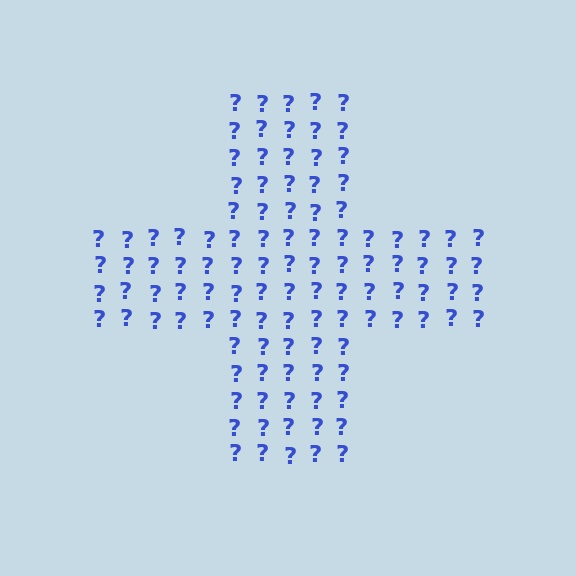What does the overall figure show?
The overall figure shows a cross.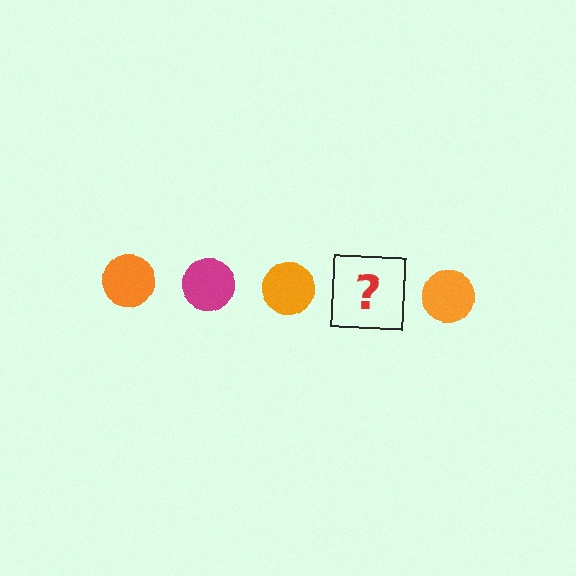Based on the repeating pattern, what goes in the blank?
The blank should be a magenta circle.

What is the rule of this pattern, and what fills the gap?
The rule is that the pattern cycles through orange, magenta circles. The gap should be filled with a magenta circle.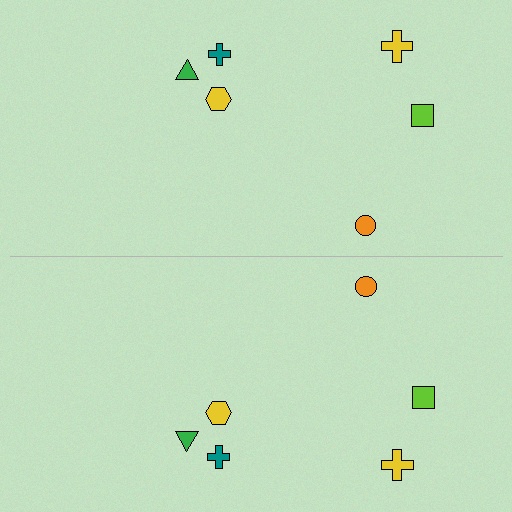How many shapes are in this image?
There are 12 shapes in this image.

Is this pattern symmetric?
Yes, this pattern has bilateral (reflection) symmetry.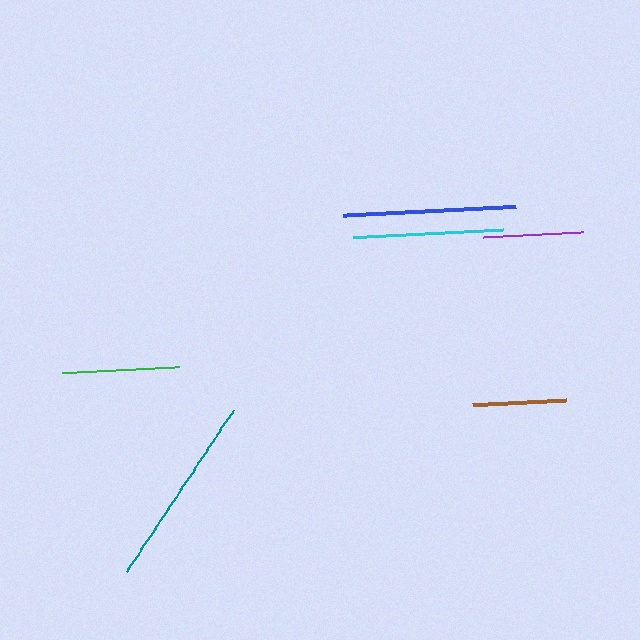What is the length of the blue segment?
The blue segment is approximately 174 pixels long.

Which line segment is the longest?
The teal line is the longest at approximately 195 pixels.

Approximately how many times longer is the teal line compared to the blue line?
The teal line is approximately 1.1 times the length of the blue line.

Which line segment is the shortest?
The brown line is the shortest at approximately 94 pixels.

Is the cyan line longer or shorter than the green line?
The cyan line is longer than the green line.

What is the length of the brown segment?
The brown segment is approximately 94 pixels long.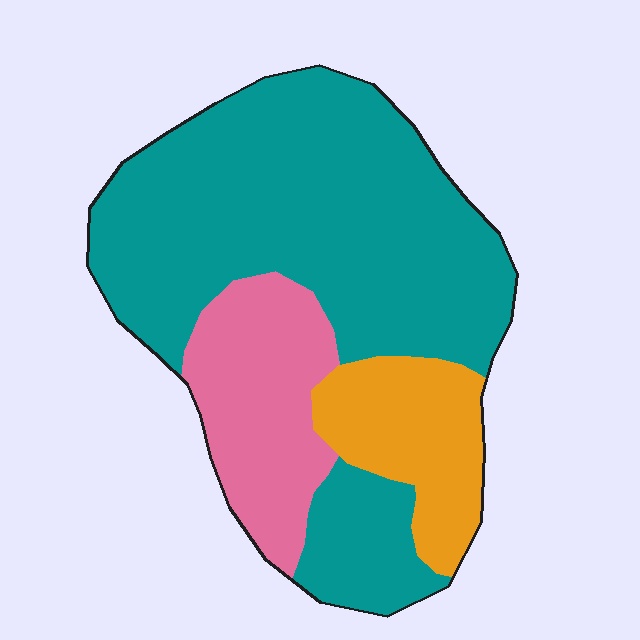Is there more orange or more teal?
Teal.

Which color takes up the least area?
Orange, at roughly 15%.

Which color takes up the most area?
Teal, at roughly 65%.